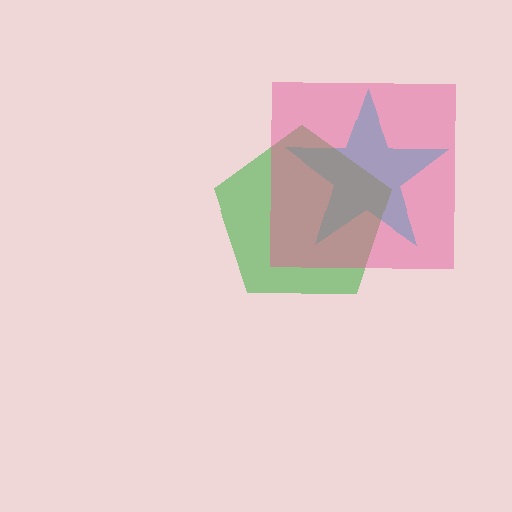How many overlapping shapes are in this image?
There are 3 overlapping shapes in the image.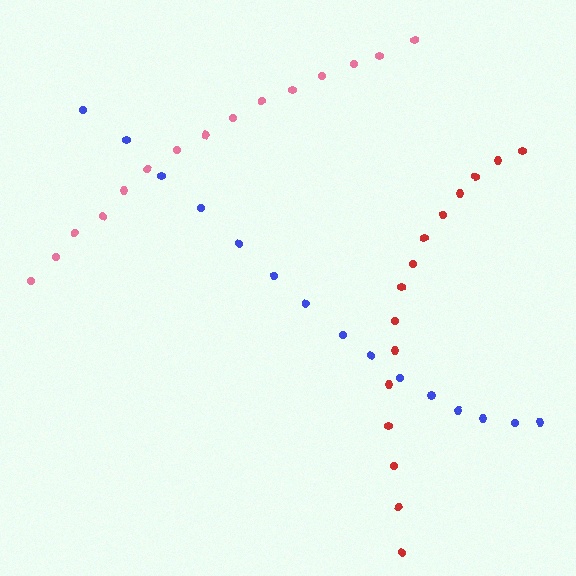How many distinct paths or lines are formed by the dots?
There are 3 distinct paths.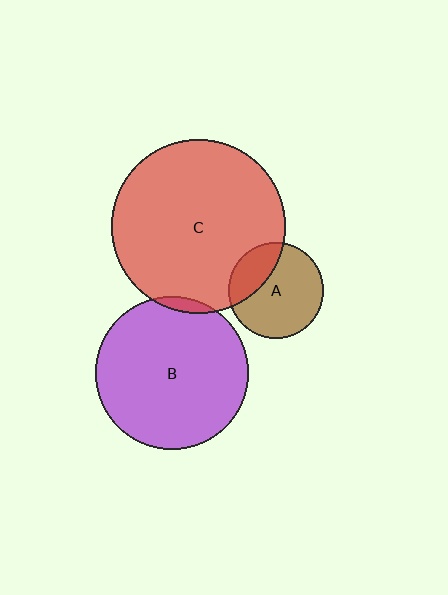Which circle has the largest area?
Circle C (red).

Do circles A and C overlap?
Yes.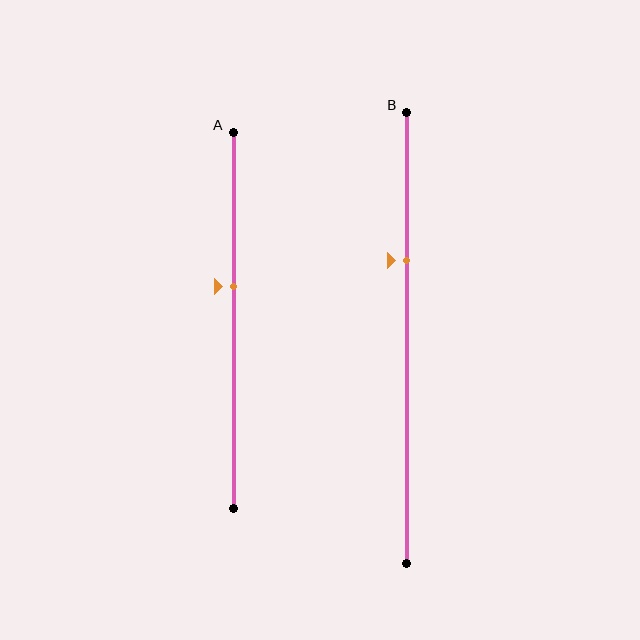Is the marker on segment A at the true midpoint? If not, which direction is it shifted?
No, the marker on segment A is shifted upward by about 9% of the segment length.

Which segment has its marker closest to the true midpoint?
Segment A has its marker closest to the true midpoint.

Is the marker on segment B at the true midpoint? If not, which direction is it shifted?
No, the marker on segment B is shifted upward by about 17% of the segment length.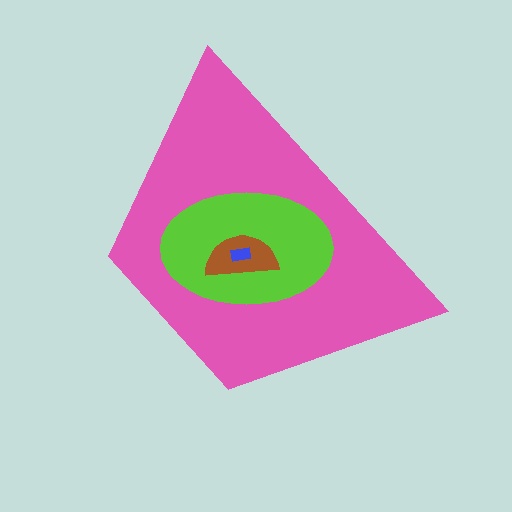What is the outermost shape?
The pink trapezoid.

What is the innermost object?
The blue rectangle.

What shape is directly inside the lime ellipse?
The brown semicircle.